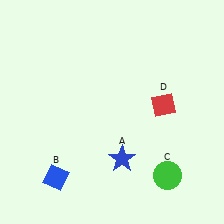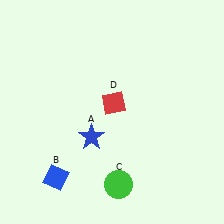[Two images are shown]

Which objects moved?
The objects that moved are: the blue star (A), the green circle (C), the red diamond (D).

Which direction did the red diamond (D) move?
The red diamond (D) moved left.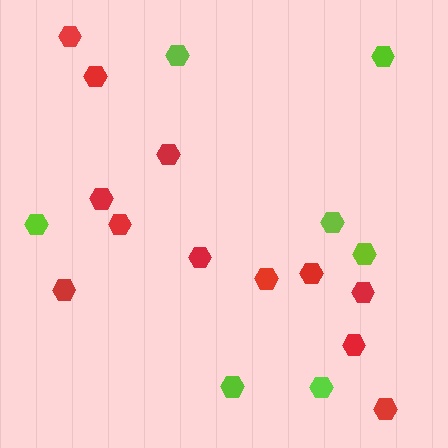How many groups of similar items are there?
There are 2 groups: one group of red hexagons (12) and one group of lime hexagons (7).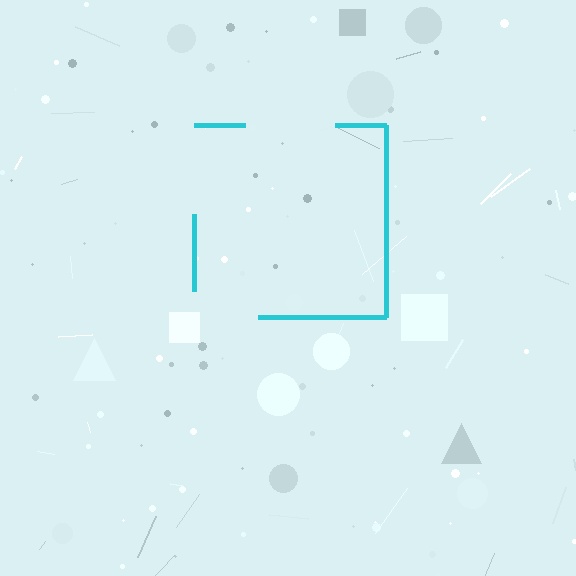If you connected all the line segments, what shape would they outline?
They would outline a square.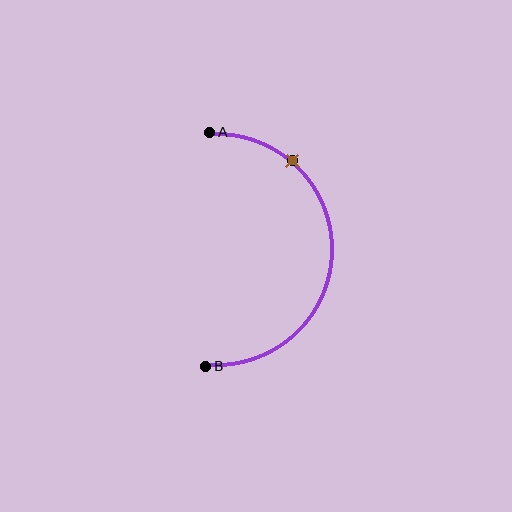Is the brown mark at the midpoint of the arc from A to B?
No. The brown mark lies on the arc but is closer to endpoint A. The arc midpoint would be at the point on the curve equidistant along the arc from both A and B.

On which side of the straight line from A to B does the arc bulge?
The arc bulges to the right of the straight line connecting A and B.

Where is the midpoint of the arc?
The arc midpoint is the point on the curve farthest from the straight line joining A and B. It sits to the right of that line.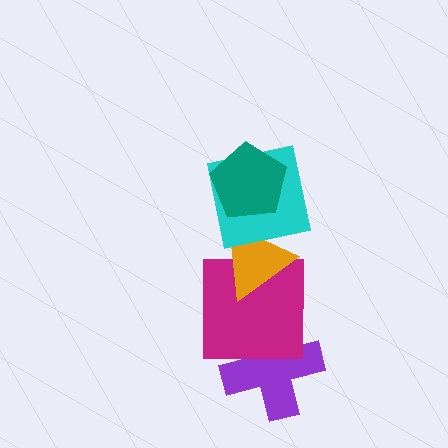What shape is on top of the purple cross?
The magenta square is on top of the purple cross.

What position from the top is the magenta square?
The magenta square is 4th from the top.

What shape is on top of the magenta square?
The orange triangle is on top of the magenta square.